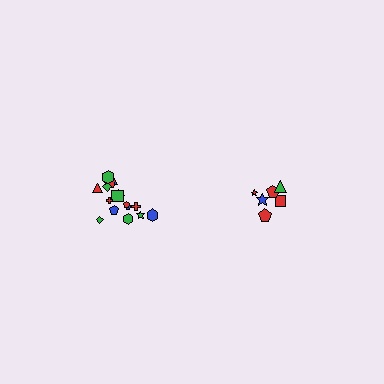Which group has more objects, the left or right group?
The left group.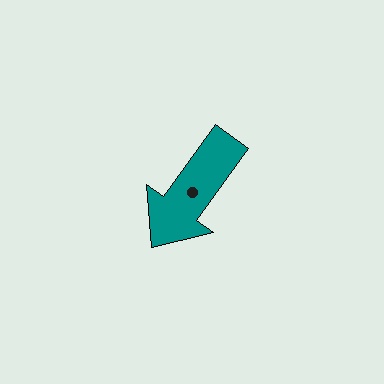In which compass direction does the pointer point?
Southwest.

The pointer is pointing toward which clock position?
Roughly 7 o'clock.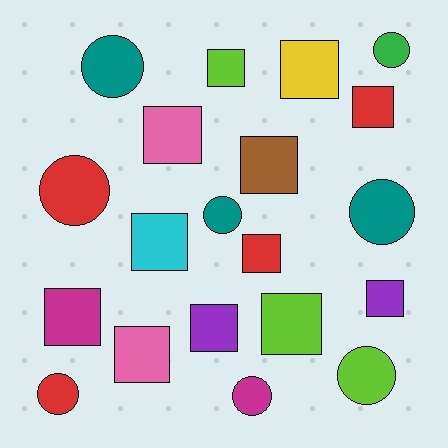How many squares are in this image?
There are 12 squares.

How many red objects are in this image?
There are 4 red objects.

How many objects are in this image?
There are 20 objects.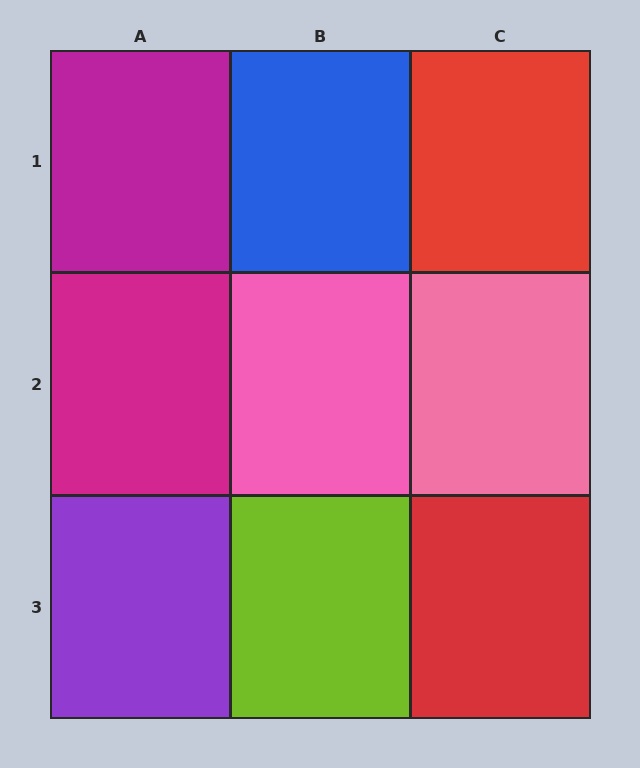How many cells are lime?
1 cell is lime.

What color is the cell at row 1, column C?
Red.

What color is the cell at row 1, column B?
Blue.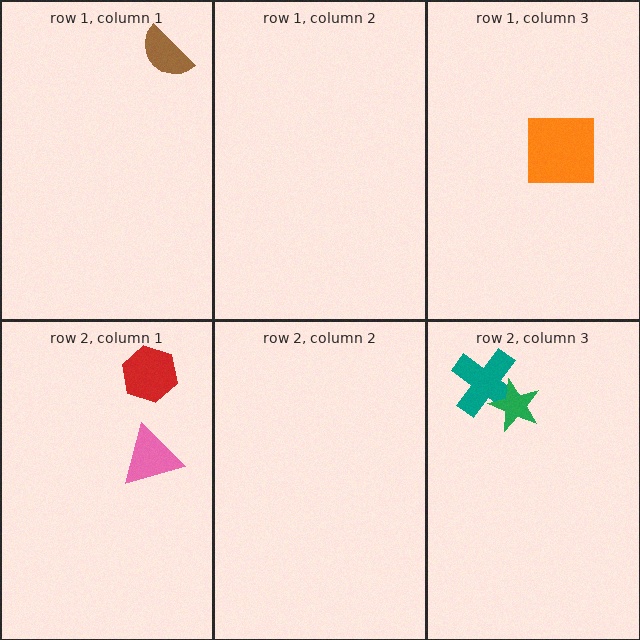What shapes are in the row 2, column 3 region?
The teal cross, the green star.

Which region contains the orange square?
The row 1, column 3 region.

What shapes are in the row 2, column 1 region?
The pink triangle, the red hexagon.